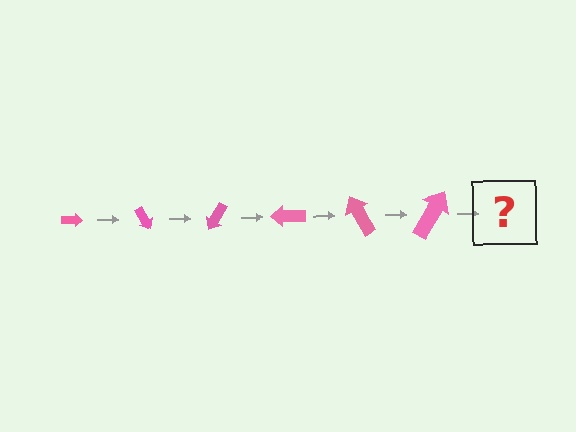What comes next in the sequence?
The next element should be an arrow, larger than the previous one and rotated 360 degrees from the start.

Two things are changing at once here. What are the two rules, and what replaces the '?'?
The two rules are that the arrow grows larger each step and it rotates 60 degrees each step. The '?' should be an arrow, larger than the previous one and rotated 360 degrees from the start.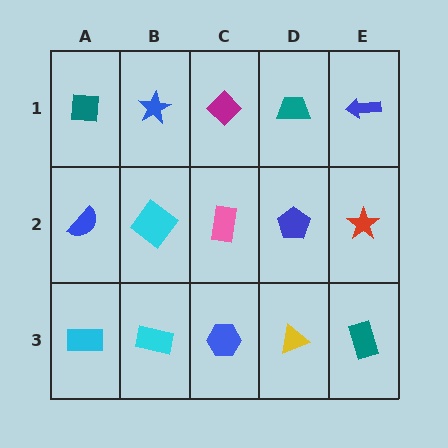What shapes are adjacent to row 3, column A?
A blue semicircle (row 2, column A), a cyan rectangle (row 3, column B).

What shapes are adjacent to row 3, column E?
A red star (row 2, column E), a yellow triangle (row 3, column D).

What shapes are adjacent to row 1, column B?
A cyan diamond (row 2, column B), a teal square (row 1, column A), a magenta diamond (row 1, column C).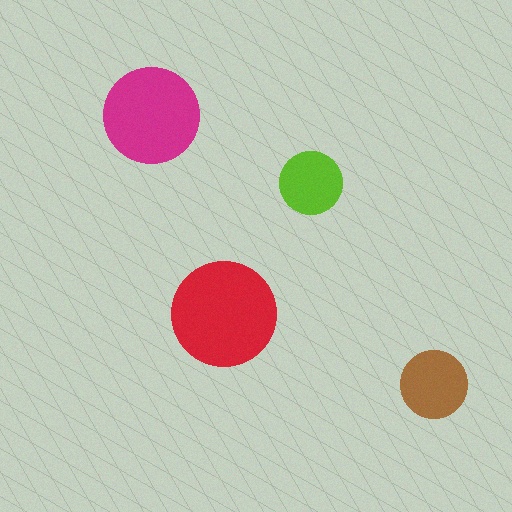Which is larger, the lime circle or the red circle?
The red one.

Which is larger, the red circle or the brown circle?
The red one.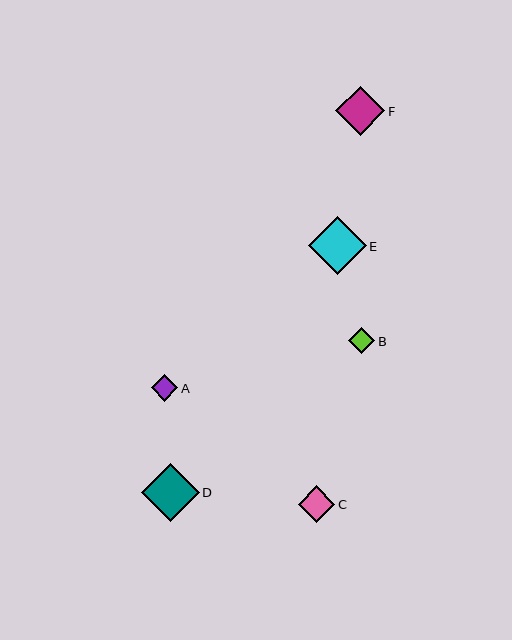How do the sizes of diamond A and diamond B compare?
Diamond A and diamond B are approximately the same size.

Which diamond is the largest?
Diamond E is the largest with a size of approximately 58 pixels.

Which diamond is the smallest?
Diamond B is the smallest with a size of approximately 26 pixels.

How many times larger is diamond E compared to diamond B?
Diamond E is approximately 2.2 times the size of diamond B.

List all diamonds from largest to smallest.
From largest to smallest: E, D, F, C, A, B.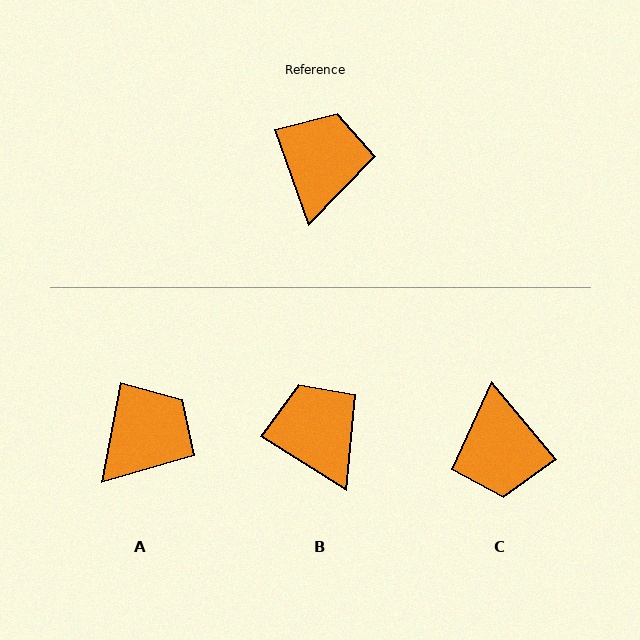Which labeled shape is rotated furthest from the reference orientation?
C, about 160 degrees away.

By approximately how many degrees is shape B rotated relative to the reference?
Approximately 39 degrees counter-clockwise.